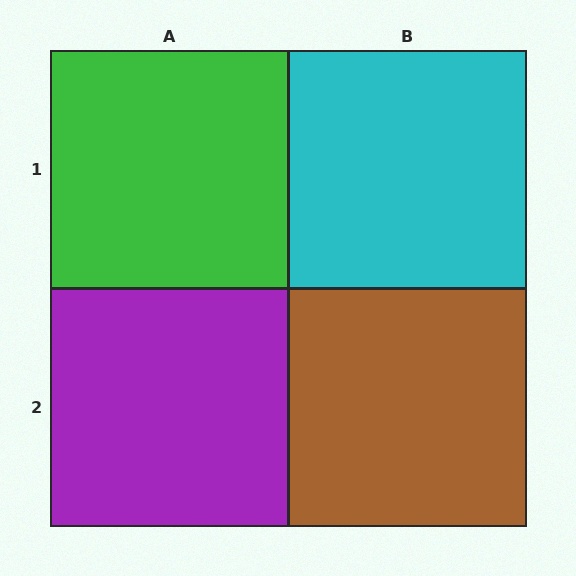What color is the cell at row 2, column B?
Brown.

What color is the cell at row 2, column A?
Purple.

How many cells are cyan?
1 cell is cyan.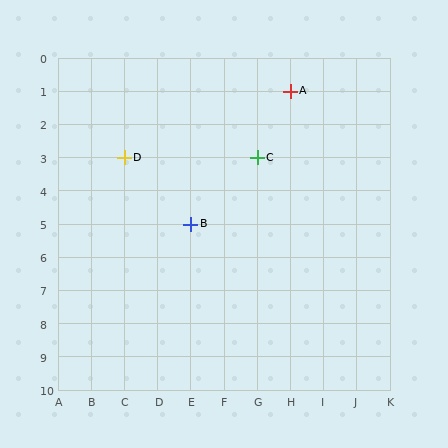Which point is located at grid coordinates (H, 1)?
Point A is at (H, 1).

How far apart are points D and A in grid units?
Points D and A are 5 columns and 2 rows apart (about 5.4 grid units diagonally).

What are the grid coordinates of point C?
Point C is at grid coordinates (G, 3).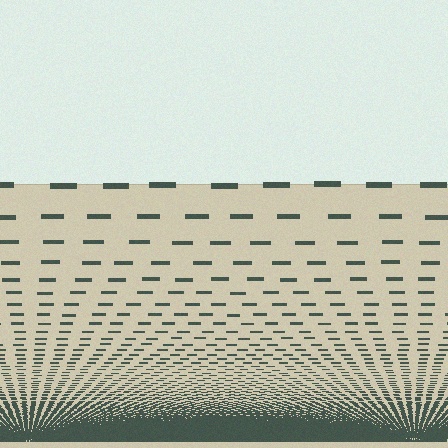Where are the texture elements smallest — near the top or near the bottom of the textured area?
Near the bottom.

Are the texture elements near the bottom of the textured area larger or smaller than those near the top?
Smaller. The gradient is inverted — elements near the bottom are smaller and denser.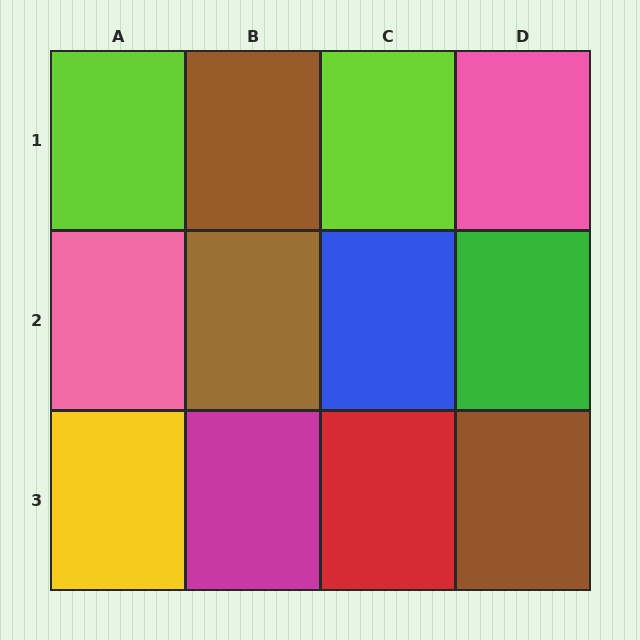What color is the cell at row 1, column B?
Brown.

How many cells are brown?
3 cells are brown.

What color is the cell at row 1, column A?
Lime.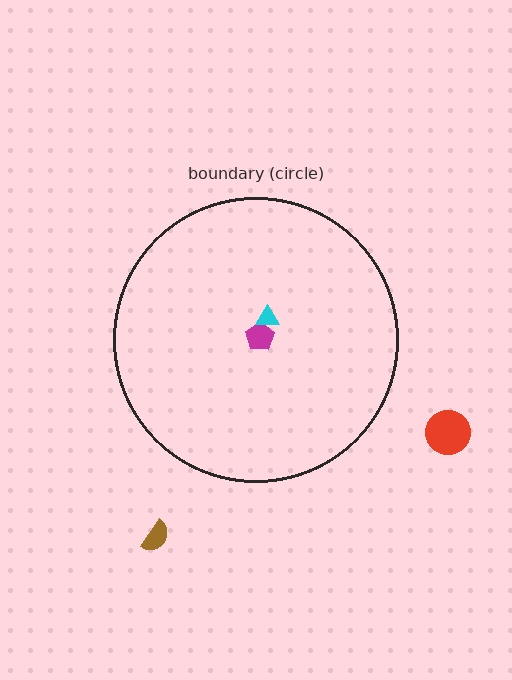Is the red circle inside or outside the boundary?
Outside.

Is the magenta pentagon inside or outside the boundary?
Inside.